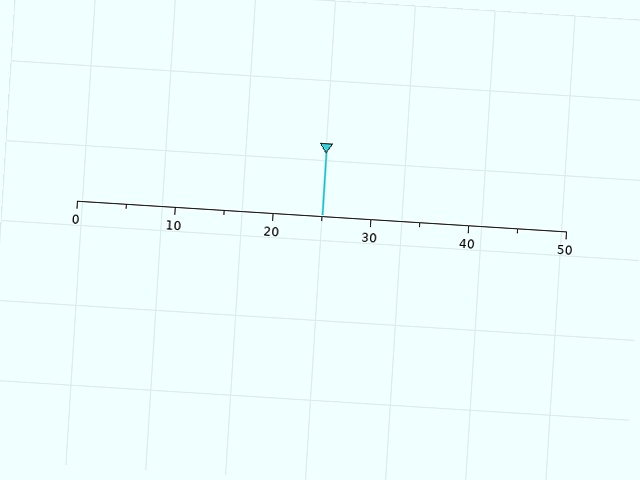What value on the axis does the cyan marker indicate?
The marker indicates approximately 25.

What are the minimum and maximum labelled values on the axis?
The axis runs from 0 to 50.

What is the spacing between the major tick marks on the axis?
The major ticks are spaced 10 apart.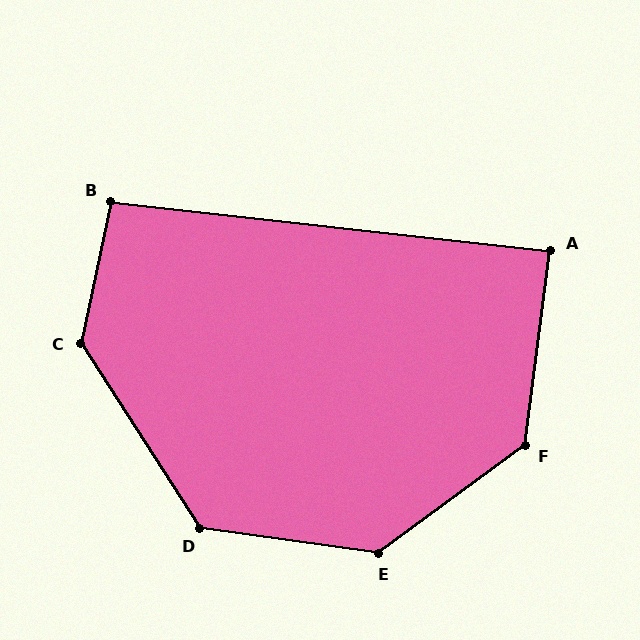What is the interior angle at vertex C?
Approximately 135 degrees (obtuse).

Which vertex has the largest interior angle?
E, at approximately 136 degrees.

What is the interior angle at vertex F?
Approximately 134 degrees (obtuse).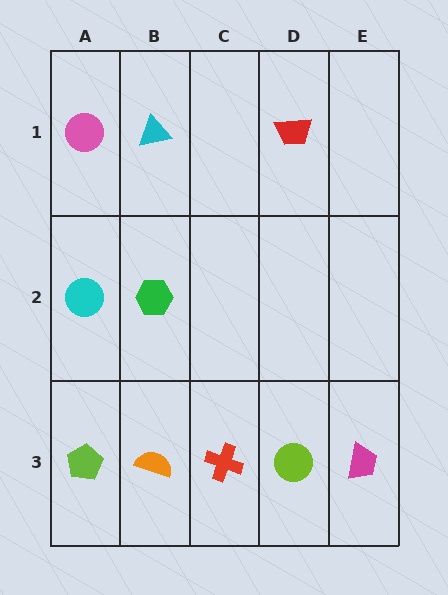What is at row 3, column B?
An orange semicircle.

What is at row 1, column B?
A cyan triangle.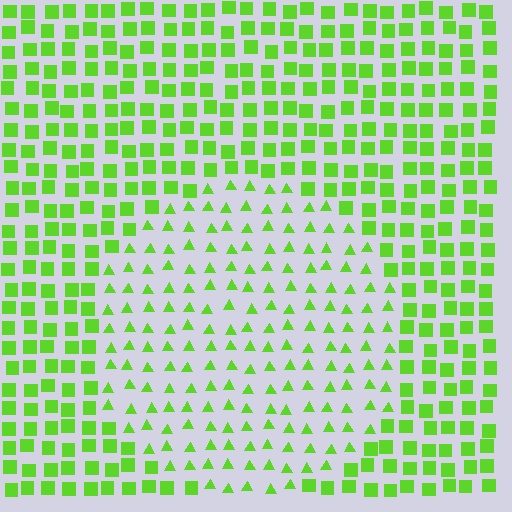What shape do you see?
I see a circle.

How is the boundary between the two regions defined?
The boundary is defined by a change in element shape: triangles inside vs. squares outside. All elements share the same color and spacing.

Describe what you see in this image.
The image is filled with small lime elements arranged in a uniform grid. A circle-shaped region contains triangles, while the surrounding area contains squares. The boundary is defined purely by the change in element shape.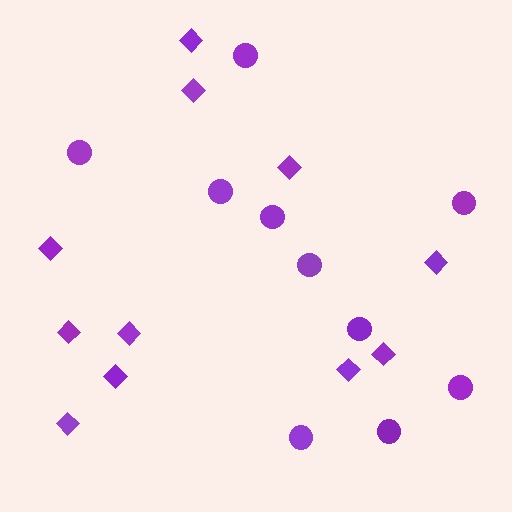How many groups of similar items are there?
There are 2 groups: one group of diamonds (11) and one group of circles (10).